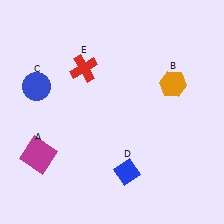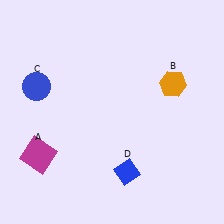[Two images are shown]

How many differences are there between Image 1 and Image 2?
There is 1 difference between the two images.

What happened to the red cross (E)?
The red cross (E) was removed in Image 2. It was in the top-left area of Image 1.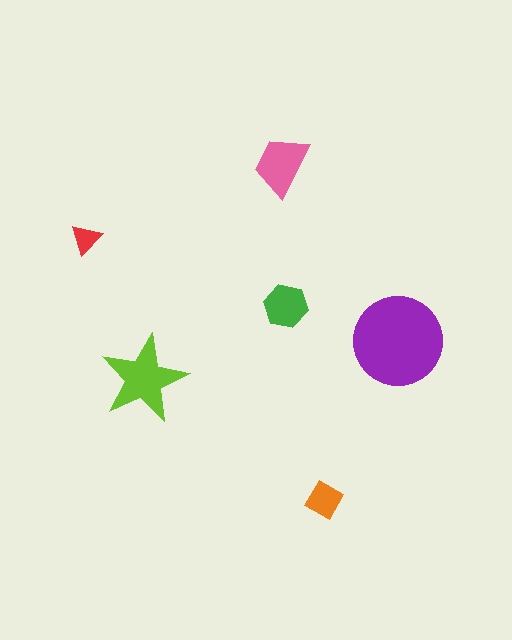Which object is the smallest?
The red triangle.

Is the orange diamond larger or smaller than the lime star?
Smaller.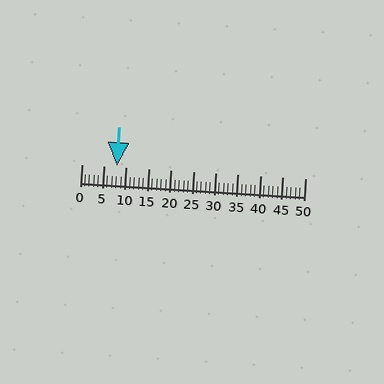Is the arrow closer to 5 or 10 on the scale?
The arrow is closer to 10.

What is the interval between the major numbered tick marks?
The major tick marks are spaced 5 units apart.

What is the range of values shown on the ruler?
The ruler shows values from 0 to 50.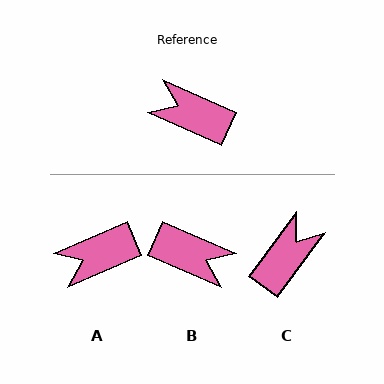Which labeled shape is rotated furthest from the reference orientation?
B, about 179 degrees away.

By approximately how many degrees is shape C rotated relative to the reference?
Approximately 102 degrees clockwise.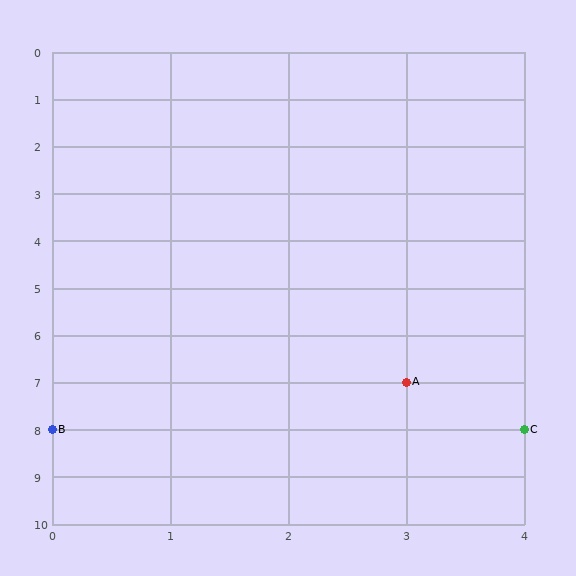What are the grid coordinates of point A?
Point A is at grid coordinates (3, 7).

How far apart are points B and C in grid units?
Points B and C are 4 columns apart.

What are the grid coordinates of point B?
Point B is at grid coordinates (0, 8).